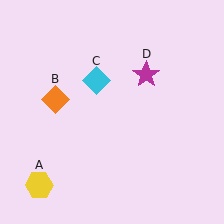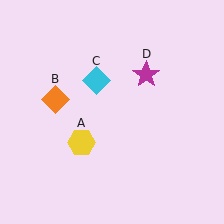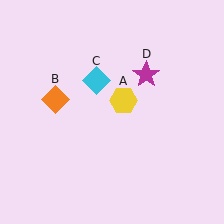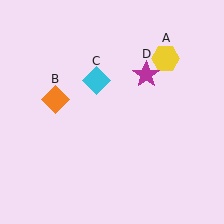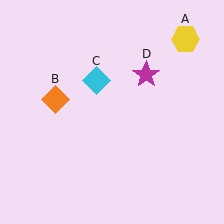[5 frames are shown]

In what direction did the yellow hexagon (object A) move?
The yellow hexagon (object A) moved up and to the right.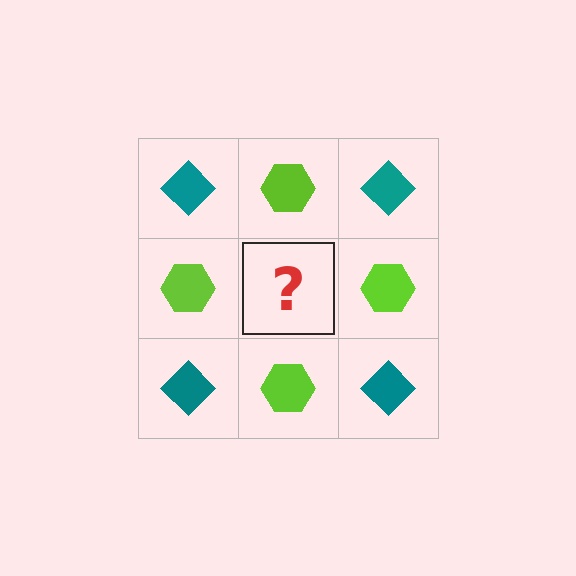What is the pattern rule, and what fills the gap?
The rule is that it alternates teal diamond and lime hexagon in a checkerboard pattern. The gap should be filled with a teal diamond.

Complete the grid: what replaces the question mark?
The question mark should be replaced with a teal diamond.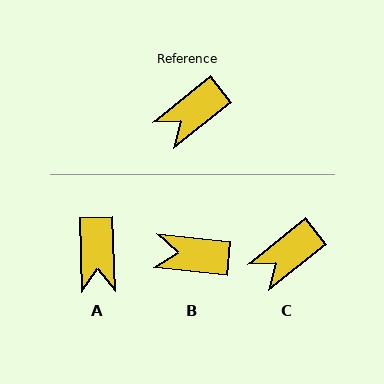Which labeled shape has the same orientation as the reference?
C.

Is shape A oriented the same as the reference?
No, it is off by about 53 degrees.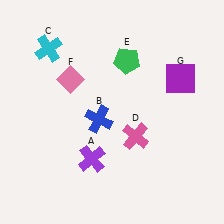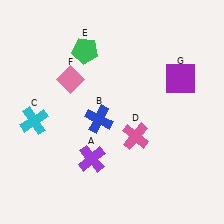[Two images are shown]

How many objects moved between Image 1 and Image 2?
2 objects moved between the two images.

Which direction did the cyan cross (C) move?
The cyan cross (C) moved down.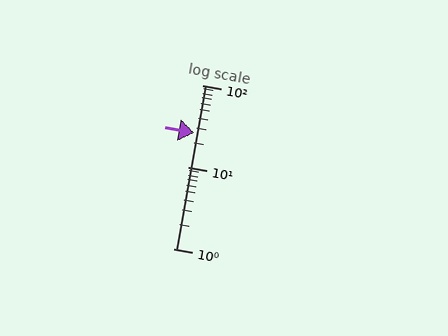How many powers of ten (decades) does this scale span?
The scale spans 2 decades, from 1 to 100.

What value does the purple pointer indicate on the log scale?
The pointer indicates approximately 26.